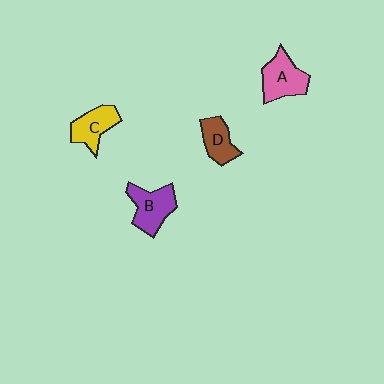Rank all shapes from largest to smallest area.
From largest to smallest: A (pink), B (purple), C (yellow), D (brown).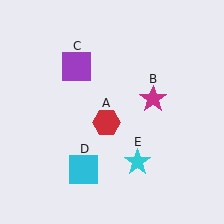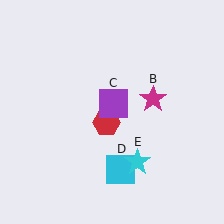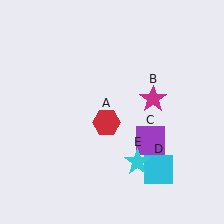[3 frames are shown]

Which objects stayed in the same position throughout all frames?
Red hexagon (object A) and magenta star (object B) and cyan star (object E) remained stationary.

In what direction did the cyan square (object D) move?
The cyan square (object D) moved right.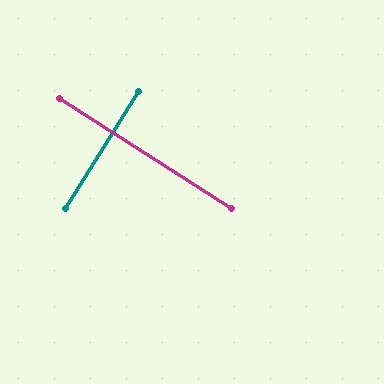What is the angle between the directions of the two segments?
Approximately 89 degrees.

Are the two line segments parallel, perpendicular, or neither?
Perpendicular — they meet at approximately 89°.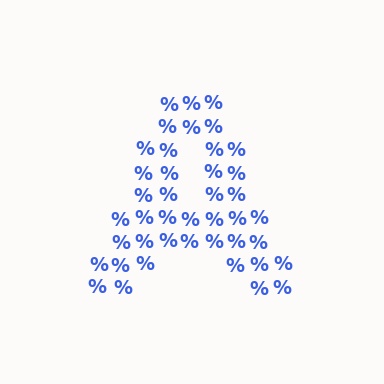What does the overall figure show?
The overall figure shows the letter A.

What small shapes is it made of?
It is made of small percent signs.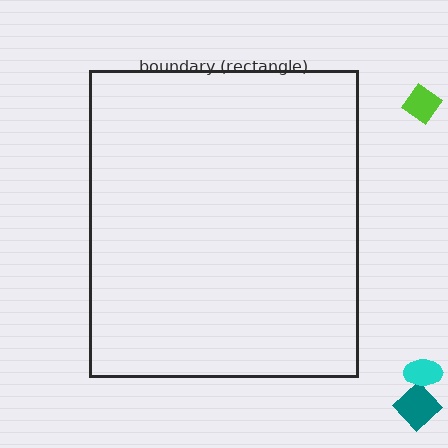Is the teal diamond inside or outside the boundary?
Outside.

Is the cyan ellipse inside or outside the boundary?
Outside.